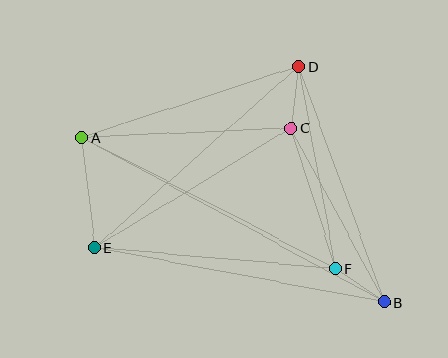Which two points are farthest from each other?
Points A and B are farthest from each other.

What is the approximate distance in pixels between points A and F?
The distance between A and F is approximately 285 pixels.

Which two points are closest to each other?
Points B and F are closest to each other.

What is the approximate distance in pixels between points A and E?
The distance between A and E is approximately 111 pixels.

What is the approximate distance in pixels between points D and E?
The distance between D and E is approximately 273 pixels.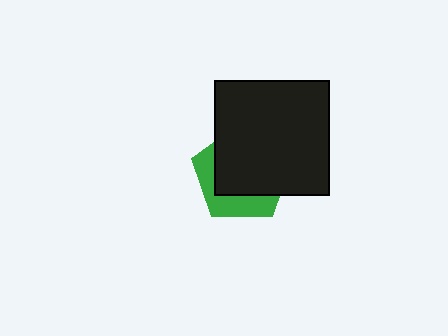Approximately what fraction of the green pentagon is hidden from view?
Roughly 66% of the green pentagon is hidden behind the black square.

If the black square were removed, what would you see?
You would see the complete green pentagon.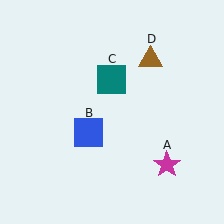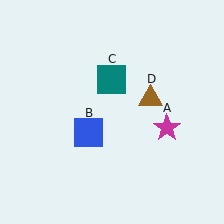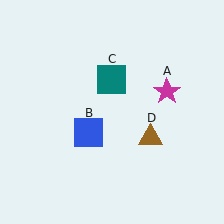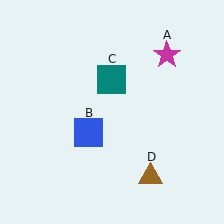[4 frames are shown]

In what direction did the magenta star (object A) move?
The magenta star (object A) moved up.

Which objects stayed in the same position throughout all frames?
Blue square (object B) and teal square (object C) remained stationary.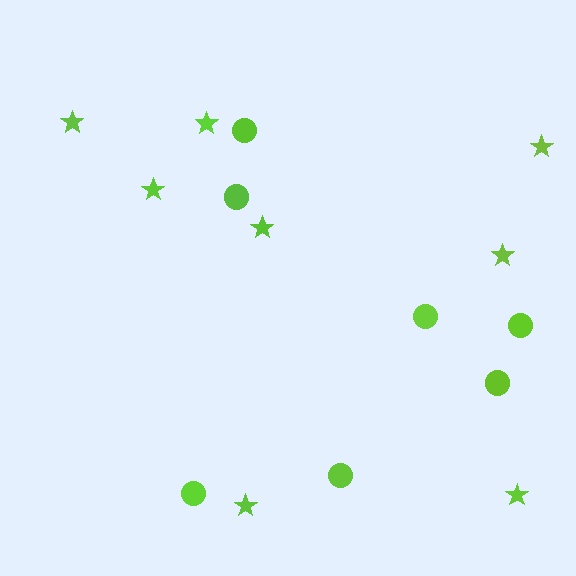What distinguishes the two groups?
There are 2 groups: one group of stars (8) and one group of circles (7).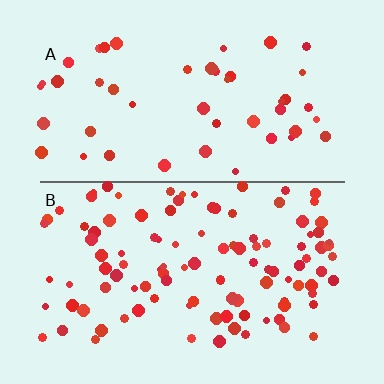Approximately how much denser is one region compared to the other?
Approximately 2.3× — region B over region A.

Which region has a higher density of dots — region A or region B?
B (the bottom).